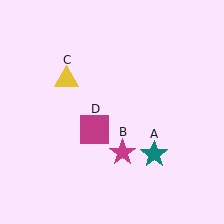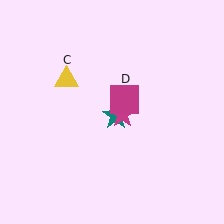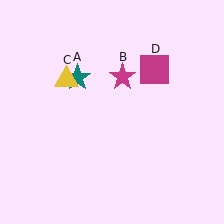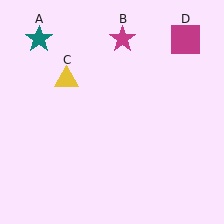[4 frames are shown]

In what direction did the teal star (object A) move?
The teal star (object A) moved up and to the left.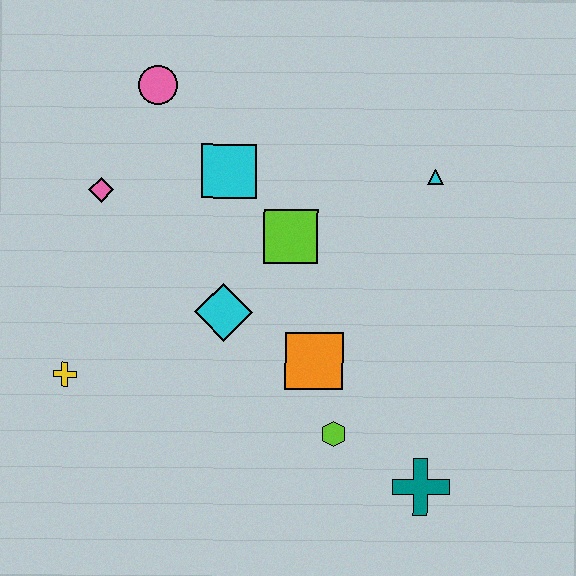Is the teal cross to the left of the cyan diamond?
No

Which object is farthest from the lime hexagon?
The pink circle is farthest from the lime hexagon.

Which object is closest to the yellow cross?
The cyan diamond is closest to the yellow cross.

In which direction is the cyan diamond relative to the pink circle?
The cyan diamond is below the pink circle.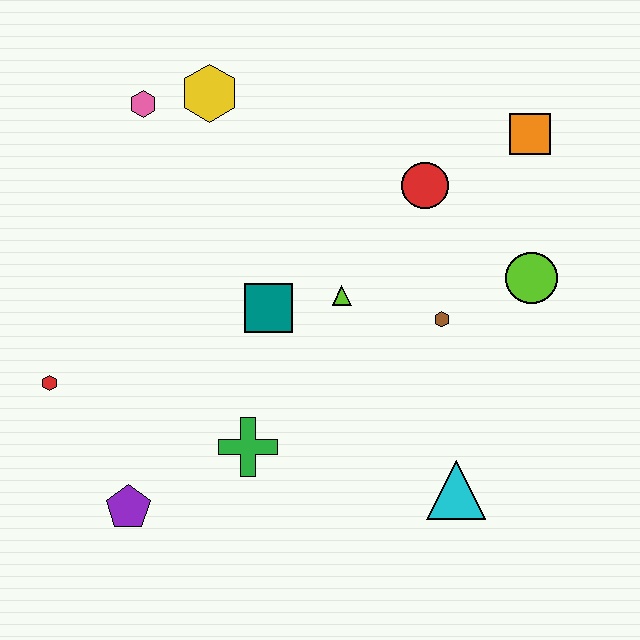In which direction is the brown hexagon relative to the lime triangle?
The brown hexagon is to the right of the lime triangle.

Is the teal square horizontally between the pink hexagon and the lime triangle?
Yes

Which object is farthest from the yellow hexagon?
The cyan triangle is farthest from the yellow hexagon.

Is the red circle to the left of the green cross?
No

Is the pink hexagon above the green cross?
Yes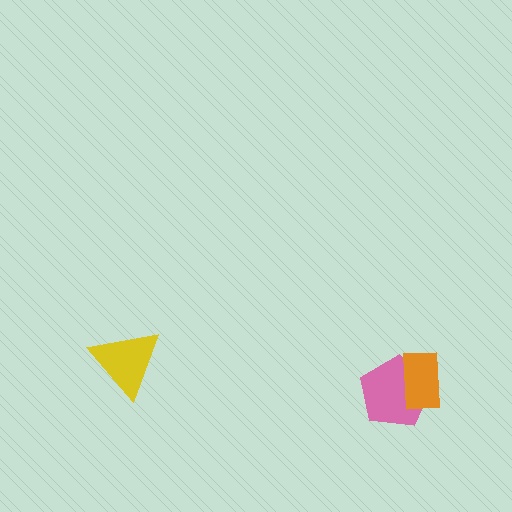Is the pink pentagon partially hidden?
Yes, it is partially covered by another shape.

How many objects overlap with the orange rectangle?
1 object overlaps with the orange rectangle.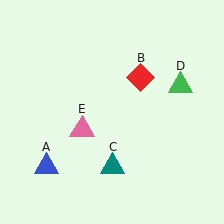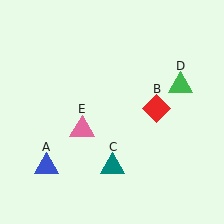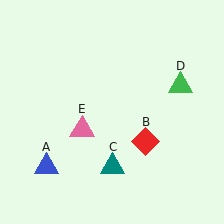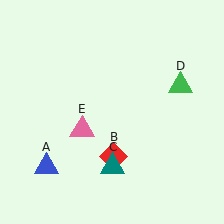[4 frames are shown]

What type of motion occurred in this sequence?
The red diamond (object B) rotated clockwise around the center of the scene.